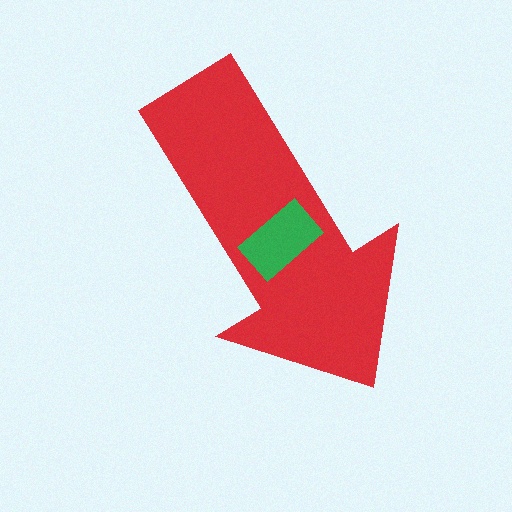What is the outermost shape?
The red arrow.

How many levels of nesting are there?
2.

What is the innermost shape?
The green rectangle.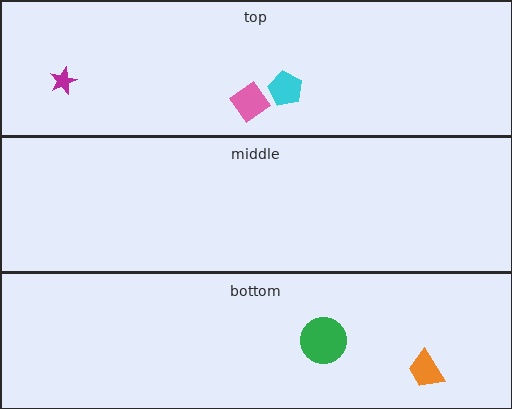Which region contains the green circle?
The bottom region.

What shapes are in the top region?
The cyan pentagon, the magenta star, the pink diamond.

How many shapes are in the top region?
3.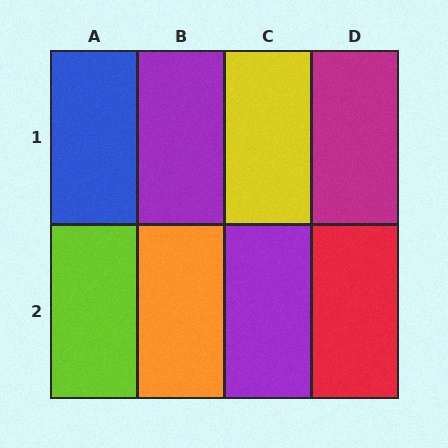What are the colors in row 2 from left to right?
Lime, orange, purple, red.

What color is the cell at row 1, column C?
Yellow.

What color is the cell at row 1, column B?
Purple.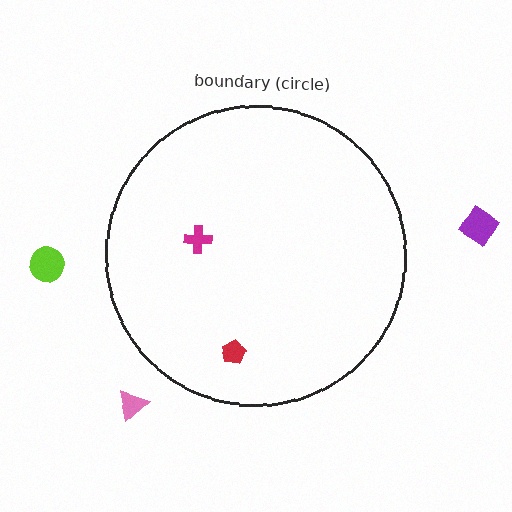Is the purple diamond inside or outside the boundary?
Outside.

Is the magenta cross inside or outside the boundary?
Inside.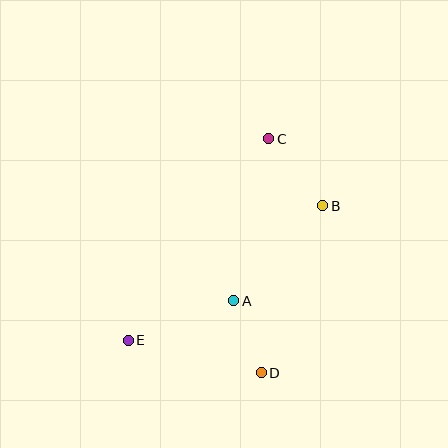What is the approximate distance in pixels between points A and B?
The distance between A and B is approximately 130 pixels.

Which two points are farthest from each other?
Points C and E are farthest from each other.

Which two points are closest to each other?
Points A and D are closest to each other.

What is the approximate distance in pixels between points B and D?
The distance between B and D is approximately 178 pixels.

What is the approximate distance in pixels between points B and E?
The distance between B and E is approximately 237 pixels.